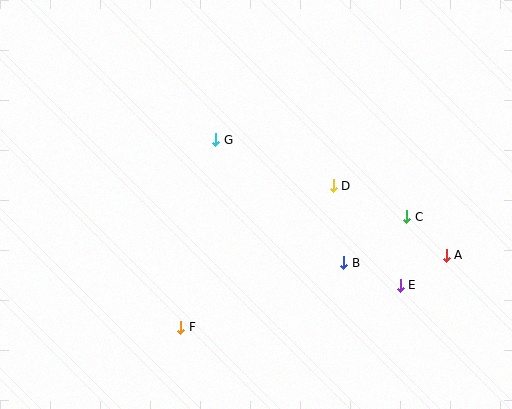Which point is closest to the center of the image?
Point G at (216, 140) is closest to the center.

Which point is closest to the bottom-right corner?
Point E is closest to the bottom-right corner.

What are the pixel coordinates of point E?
Point E is at (400, 285).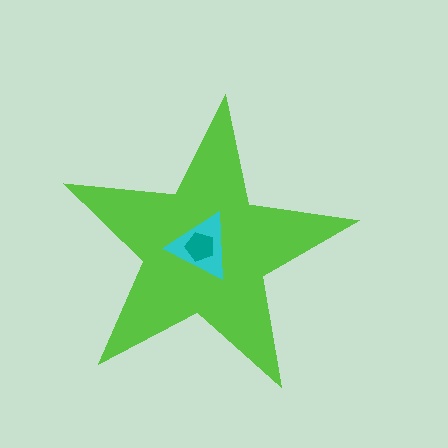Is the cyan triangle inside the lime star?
Yes.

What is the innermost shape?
The teal pentagon.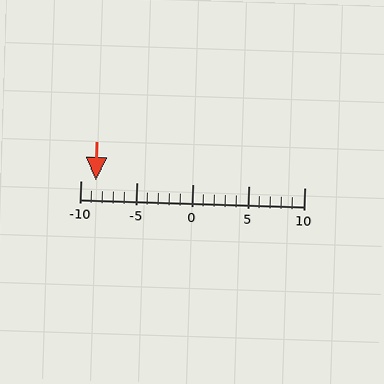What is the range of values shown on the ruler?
The ruler shows values from -10 to 10.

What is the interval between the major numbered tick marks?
The major tick marks are spaced 5 units apart.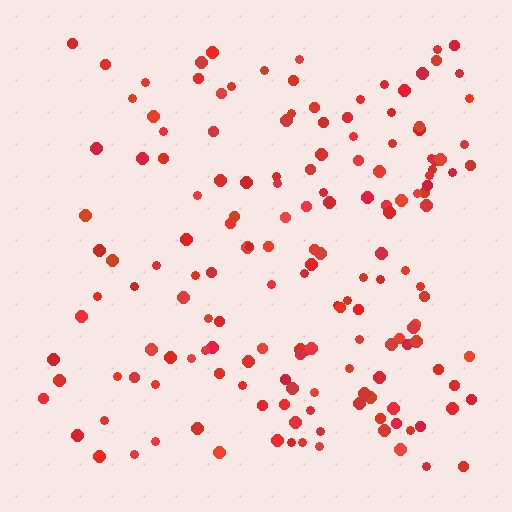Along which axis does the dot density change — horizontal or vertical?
Horizontal.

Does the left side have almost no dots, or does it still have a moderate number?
Still a moderate number, just noticeably fewer than the right.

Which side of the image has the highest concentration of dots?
The right.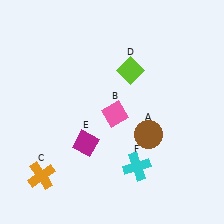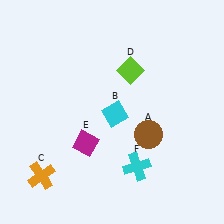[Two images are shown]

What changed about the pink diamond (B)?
In Image 1, B is pink. In Image 2, it changed to cyan.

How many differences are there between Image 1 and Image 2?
There is 1 difference between the two images.